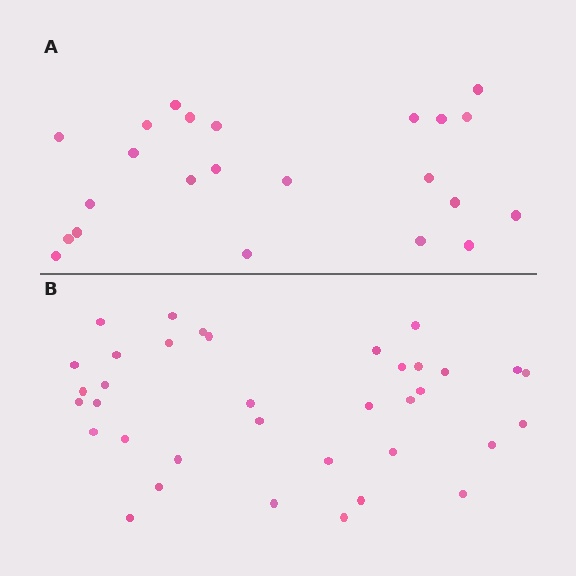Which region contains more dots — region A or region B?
Region B (the bottom region) has more dots.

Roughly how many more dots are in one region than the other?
Region B has approximately 15 more dots than region A.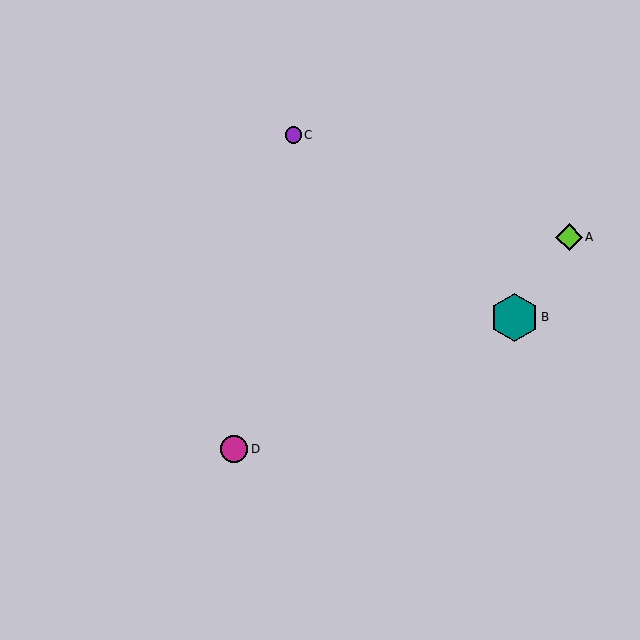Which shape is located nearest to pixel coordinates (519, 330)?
The teal hexagon (labeled B) at (514, 317) is nearest to that location.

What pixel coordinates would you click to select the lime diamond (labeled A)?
Click at (569, 237) to select the lime diamond A.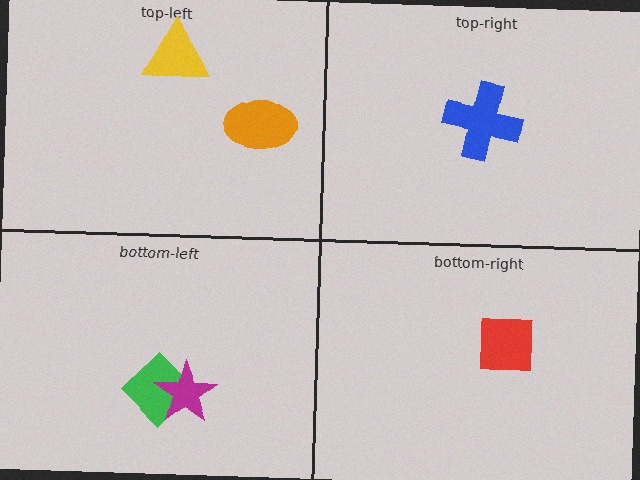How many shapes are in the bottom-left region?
2.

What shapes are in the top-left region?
The yellow triangle, the orange ellipse.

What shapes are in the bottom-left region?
The green diamond, the magenta star.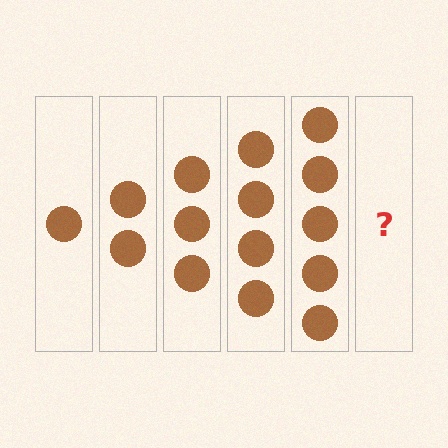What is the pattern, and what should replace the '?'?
The pattern is that each step adds one more circle. The '?' should be 6 circles.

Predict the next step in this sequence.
The next step is 6 circles.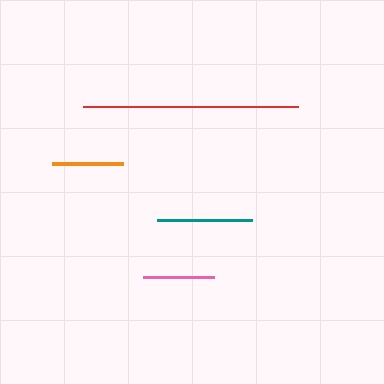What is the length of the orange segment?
The orange segment is approximately 71 pixels long.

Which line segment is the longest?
The red line is the longest at approximately 215 pixels.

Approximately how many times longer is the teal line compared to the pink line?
The teal line is approximately 1.3 times the length of the pink line.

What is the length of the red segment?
The red segment is approximately 215 pixels long.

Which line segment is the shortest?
The orange line is the shortest at approximately 71 pixels.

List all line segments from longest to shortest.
From longest to shortest: red, teal, pink, orange.